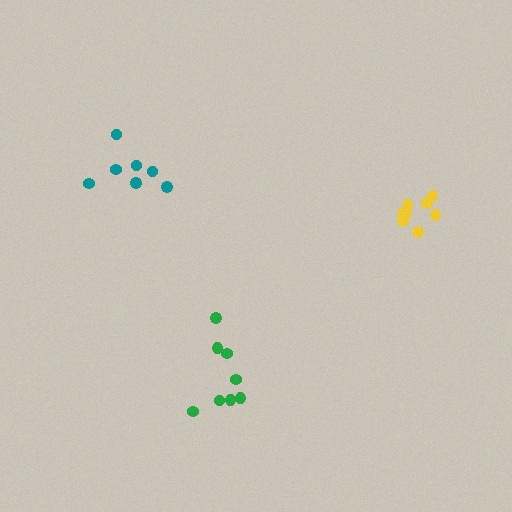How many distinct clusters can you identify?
There are 3 distinct clusters.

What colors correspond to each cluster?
The clusters are colored: yellow, green, teal.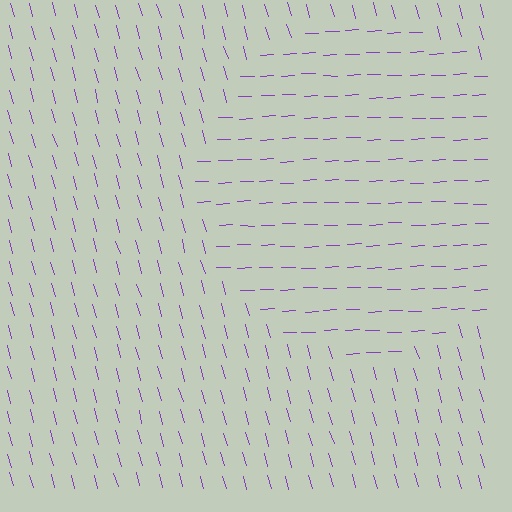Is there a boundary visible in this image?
Yes, there is a texture boundary formed by a change in line orientation.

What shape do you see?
I see a circle.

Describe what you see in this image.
The image is filled with small purple line segments. A circle region in the image has lines oriented differently from the surrounding lines, creating a visible texture boundary.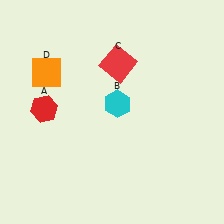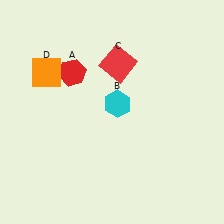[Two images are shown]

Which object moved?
The red hexagon (A) moved up.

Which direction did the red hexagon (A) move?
The red hexagon (A) moved up.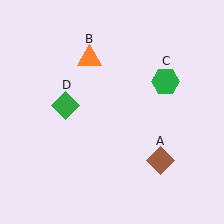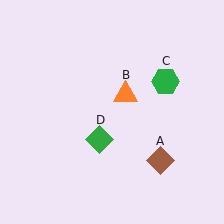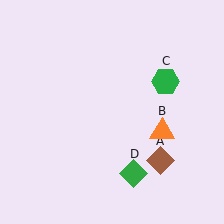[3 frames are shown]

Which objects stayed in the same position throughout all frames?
Brown diamond (object A) and green hexagon (object C) remained stationary.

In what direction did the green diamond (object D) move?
The green diamond (object D) moved down and to the right.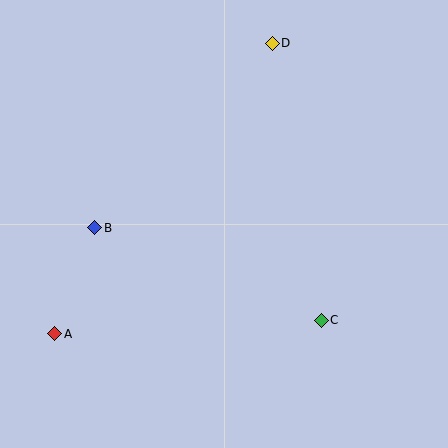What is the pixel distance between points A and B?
The distance between A and B is 113 pixels.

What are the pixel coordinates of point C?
Point C is at (321, 320).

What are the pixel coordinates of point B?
Point B is at (95, 228).